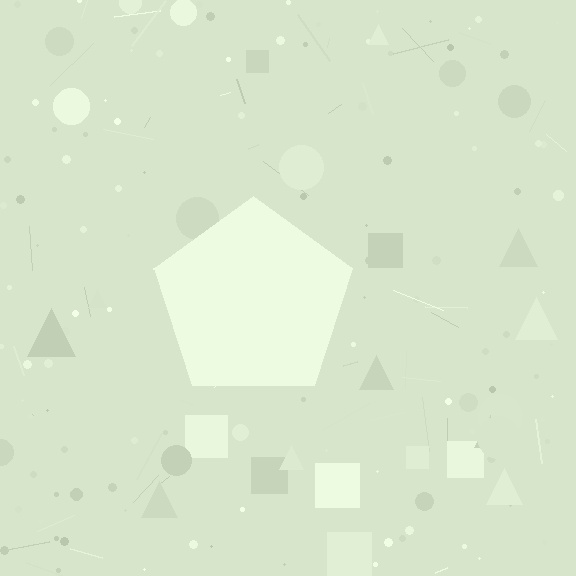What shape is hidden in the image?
A pentagon is hidden in the image.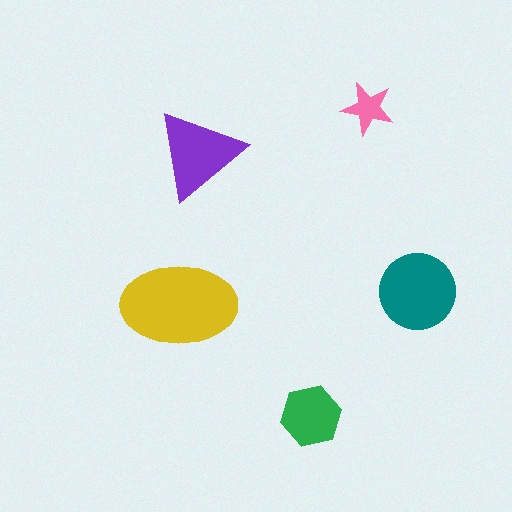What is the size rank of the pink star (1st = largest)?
5th.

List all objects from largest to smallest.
The yellow ellipse, the teal circle, the purple triangle, the green hexagon, the pink star.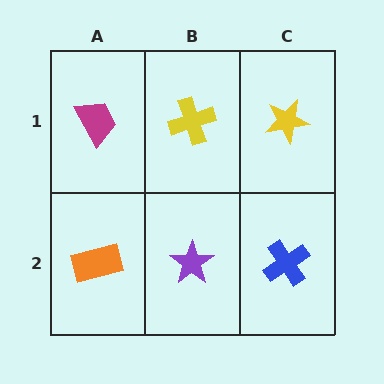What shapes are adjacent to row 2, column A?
A magenta trapezoid (row 1, column A), a purple star (row 2, column B).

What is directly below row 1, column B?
A purple star.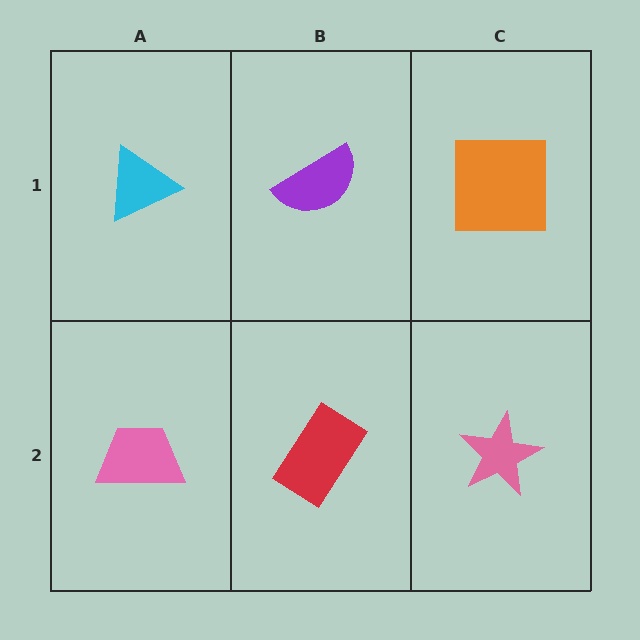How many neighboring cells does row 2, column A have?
2.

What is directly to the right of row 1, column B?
An orange square.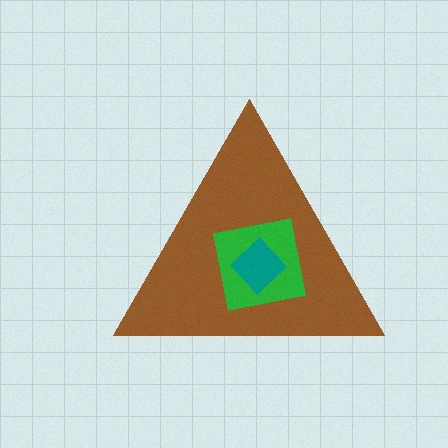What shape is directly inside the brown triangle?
The green square.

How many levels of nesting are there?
3.